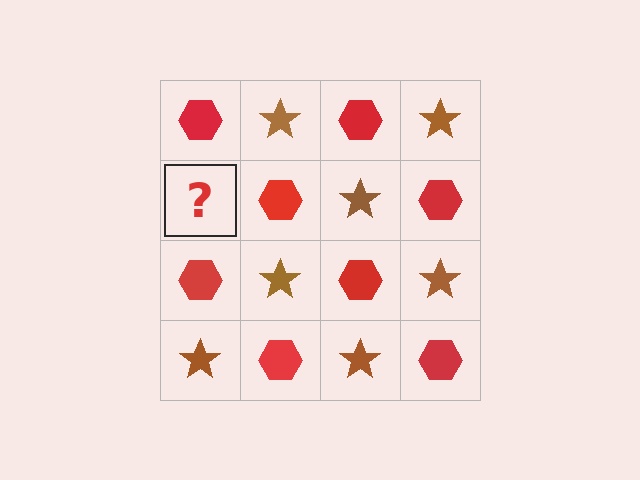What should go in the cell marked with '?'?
The missing cell should contain a brown star.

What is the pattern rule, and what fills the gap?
The rule is that it alternates red hexagon and brown star in a checkerboard pattern. The gap should be filled with a brown star.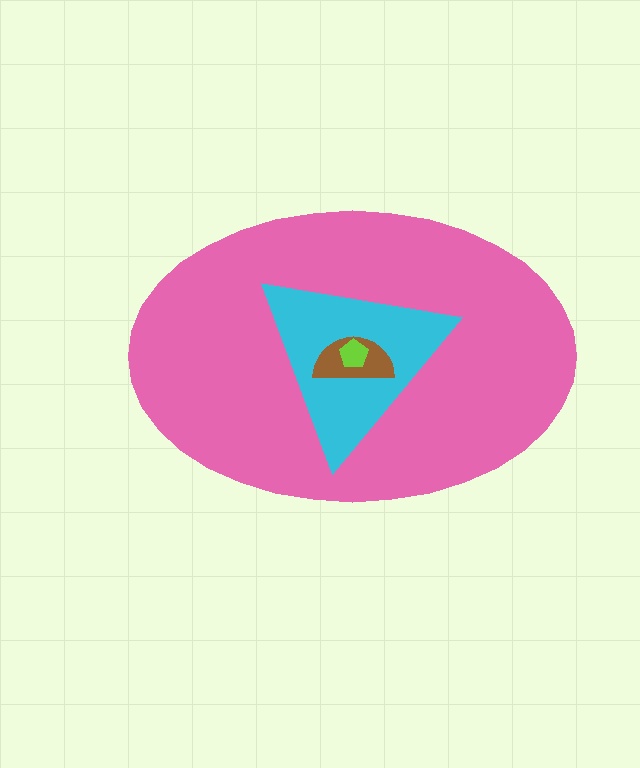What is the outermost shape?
The pink ellipse.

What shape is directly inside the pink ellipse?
The cyan triangle.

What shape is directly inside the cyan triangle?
The brown semicircle.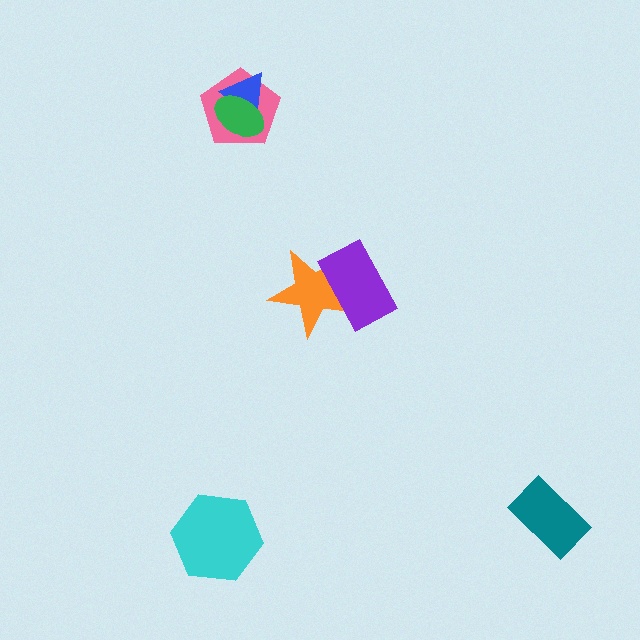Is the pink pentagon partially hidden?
Yes, it is partially covered by another shape.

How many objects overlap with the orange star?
1 object overlaps with the orange star.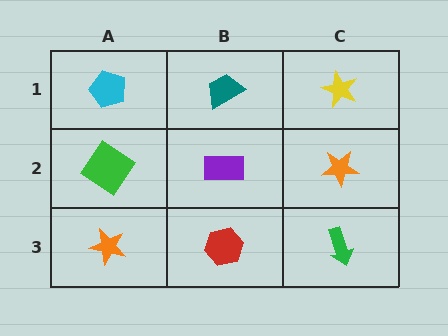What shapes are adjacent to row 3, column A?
A green diamond (row 2, column A), a red hexagon (row 3, column B).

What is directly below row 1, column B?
A purple rectangle.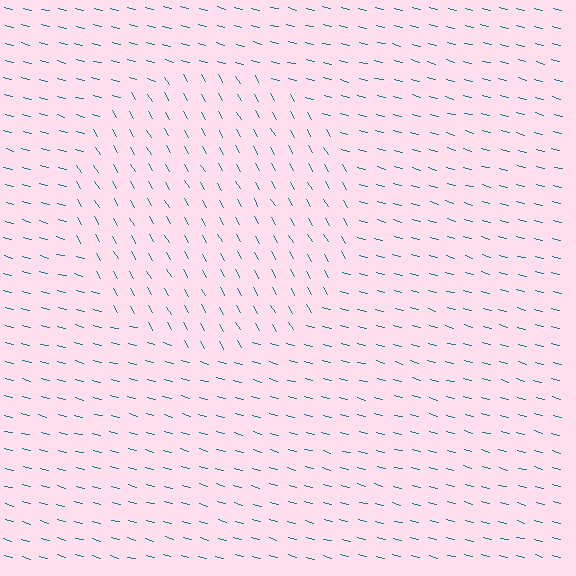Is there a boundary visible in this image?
Yes, there is a texture boundary formed by a change in line orientation.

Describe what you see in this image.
The image is filled with small teal line segments. A circle region in the image has lines oriented differently from the surrounding lines, creating a visible texture boundary.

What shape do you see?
I see a circle.